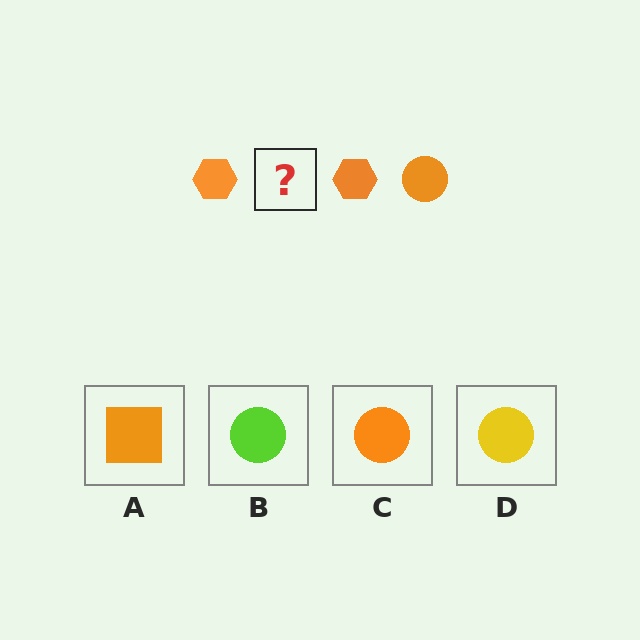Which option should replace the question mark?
Option C.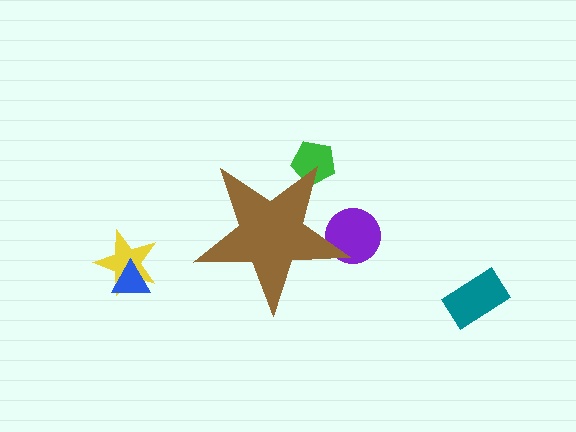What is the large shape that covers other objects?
A brown star.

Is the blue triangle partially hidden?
No, the blue triangle is fully visible.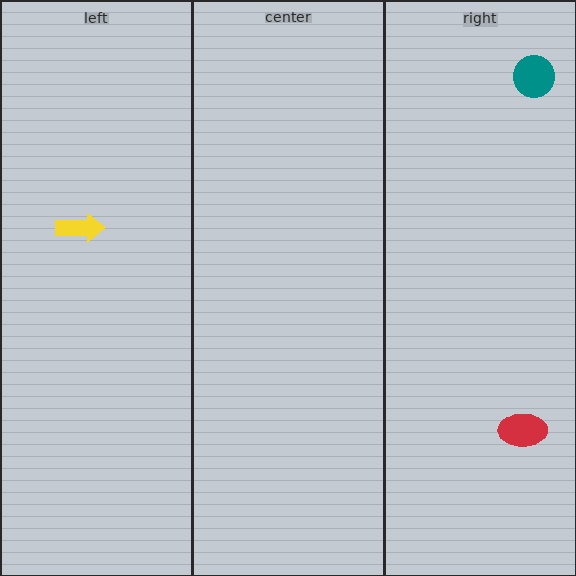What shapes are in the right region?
The teal circle, the red ellipse.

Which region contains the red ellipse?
The right region.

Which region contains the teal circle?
The right region.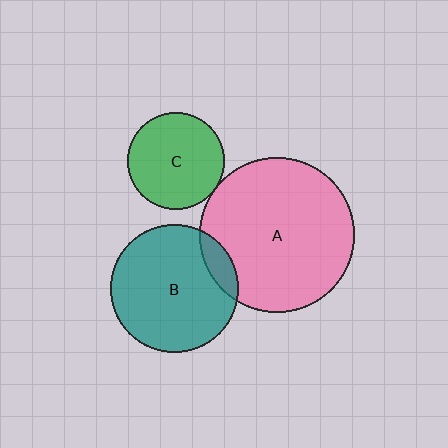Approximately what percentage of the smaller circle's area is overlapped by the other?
Approximately 10%.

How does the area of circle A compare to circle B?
Approximately 1.5 times.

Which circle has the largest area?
Circle A (pink).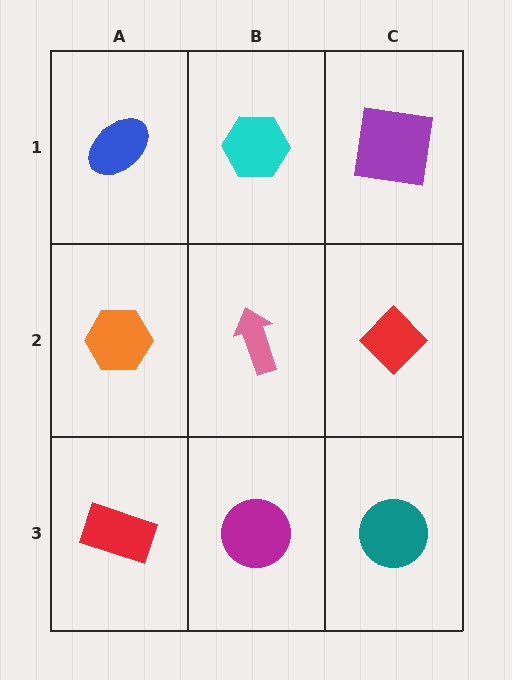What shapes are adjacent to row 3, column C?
A red diamond (row 2, column C), a magenta circle (row 3, column B).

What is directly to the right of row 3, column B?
A teal circle.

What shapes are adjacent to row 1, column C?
A red diamond (row 2, column C), a cyan hexagon (row 1, column B).